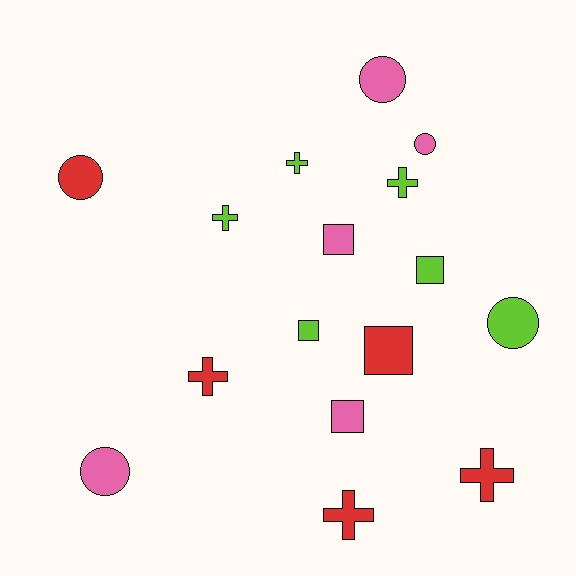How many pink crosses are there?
There are no pink crosses.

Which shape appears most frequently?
Cross, with 6 objects.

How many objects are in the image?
There are 16 objects.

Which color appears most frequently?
Lime, with 6 objects.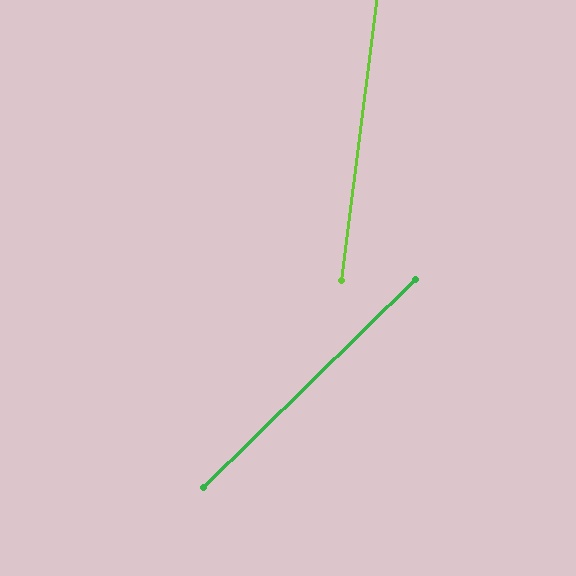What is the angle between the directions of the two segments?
Approximately 38 degrees.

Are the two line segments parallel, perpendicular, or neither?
Neither parallel nor perpendicular — they differ by about 38°.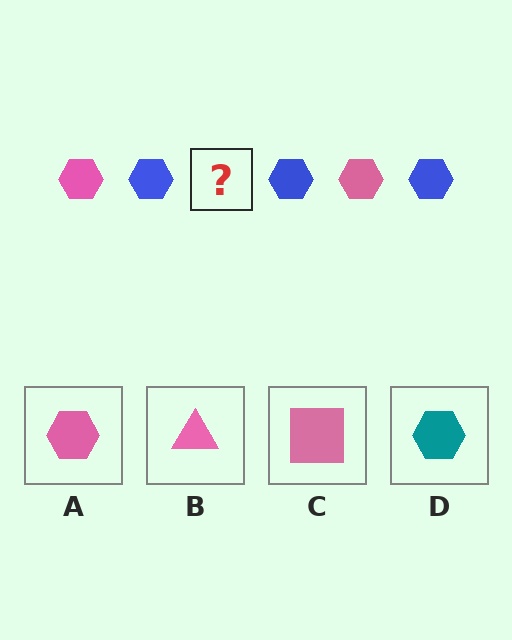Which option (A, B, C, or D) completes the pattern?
A.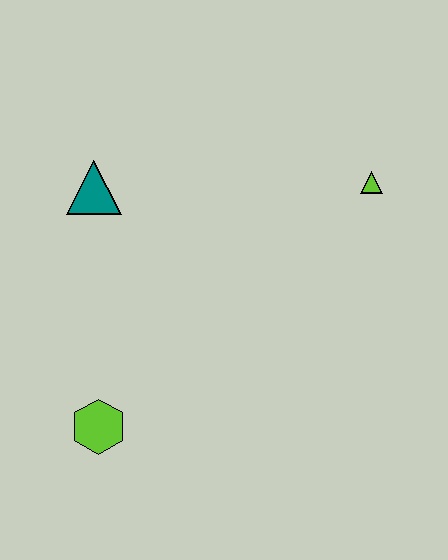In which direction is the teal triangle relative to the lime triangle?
The teal triangle is to the left of the lime triangle.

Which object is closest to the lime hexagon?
The teal triangle is closest to the lime hexagon.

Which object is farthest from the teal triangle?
The lime triangle is farthest from the teal triangle.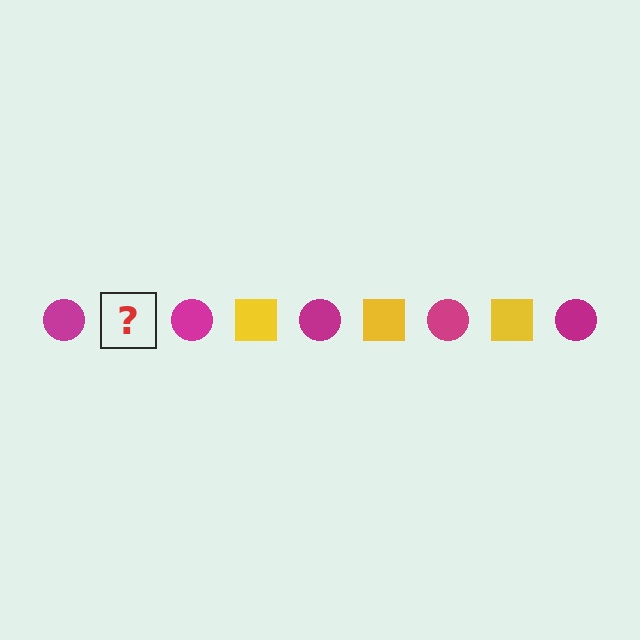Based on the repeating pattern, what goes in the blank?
The blank should be a yellow square.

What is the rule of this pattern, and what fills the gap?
The rule is that the pattern alternates between magenta circle and yellow square. The gap should be filled with a yellow square.